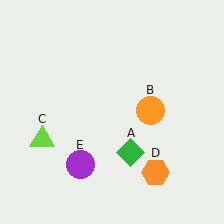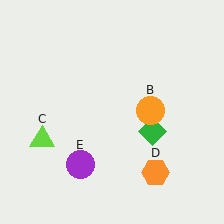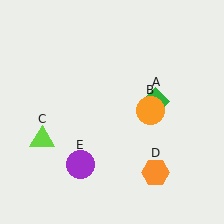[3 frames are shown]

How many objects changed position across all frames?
1 object changed position: green diamond (object A).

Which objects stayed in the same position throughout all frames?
Orange circle (object B) and lime triangle (object C) and orange hexagon (object D) and purple circle (object E) remained stationary.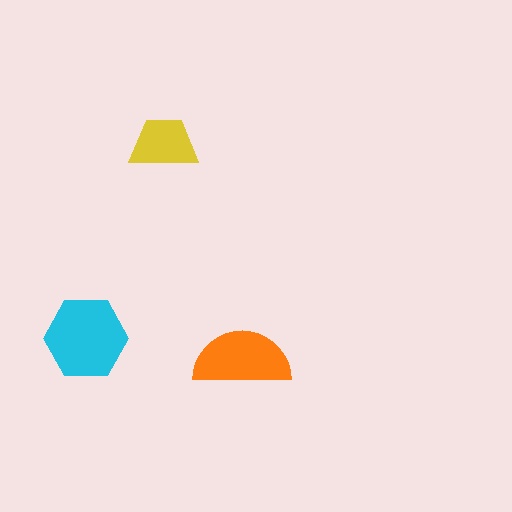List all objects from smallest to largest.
The yellow trapezoid, the orange semicircle, the cyan hexagon.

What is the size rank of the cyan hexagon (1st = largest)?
1st.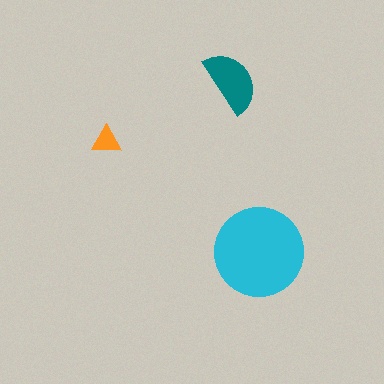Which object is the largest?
The cyan circle.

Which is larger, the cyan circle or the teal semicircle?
The cyan circle.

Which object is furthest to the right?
The cyan circle is rightmost.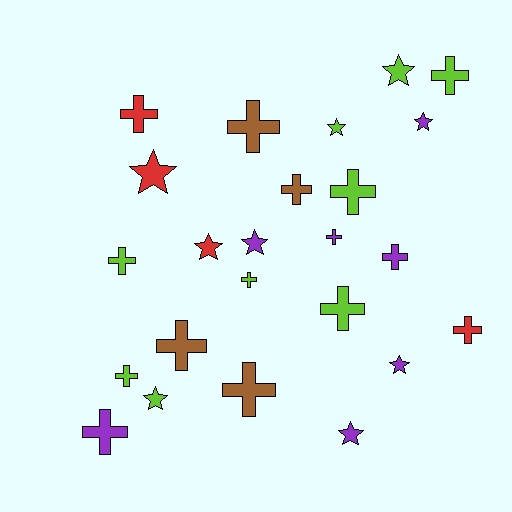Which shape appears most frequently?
Cross, with 15 objects.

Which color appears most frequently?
Lime, with 9 objects.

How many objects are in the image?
There are 24 objects.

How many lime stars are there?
There are 3 lime stars.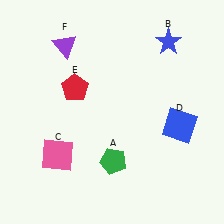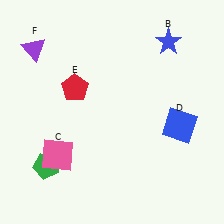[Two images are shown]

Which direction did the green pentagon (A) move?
The green pentagon (A) moved left.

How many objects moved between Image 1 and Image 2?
2 objects moved between the two images.